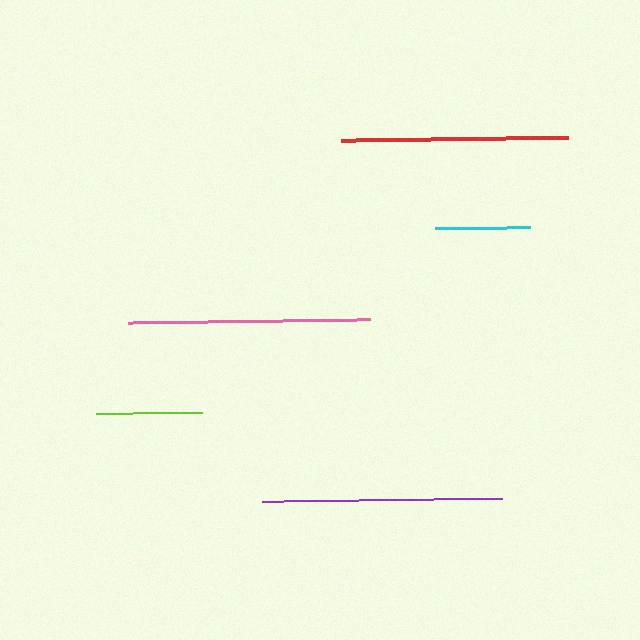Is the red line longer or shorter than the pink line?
The pink line is longer than the red line.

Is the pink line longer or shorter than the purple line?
The pink line is longer than the purple line.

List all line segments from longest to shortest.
From longest to shortest: pink, purple, red, lime, cyan.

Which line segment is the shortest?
The cyan line is the shortest at approximately 95 pixels.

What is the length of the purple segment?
The purple segment is approximately 240 pixels long.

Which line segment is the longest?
The pink line is the longest at approximately 242 pixels.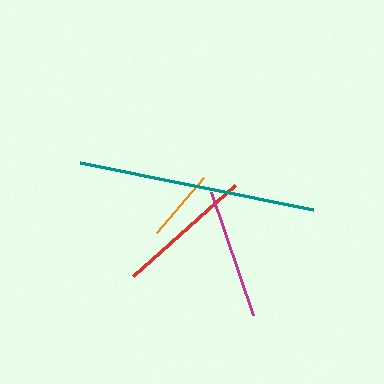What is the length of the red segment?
The red segment is approximately 137 pixels long.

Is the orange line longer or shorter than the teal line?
The teal line is longer than the orange line.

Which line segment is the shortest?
The orange line is the shortest at approximately 72 pixels.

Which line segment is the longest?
The teal line is the longest at approximately 238 pixels.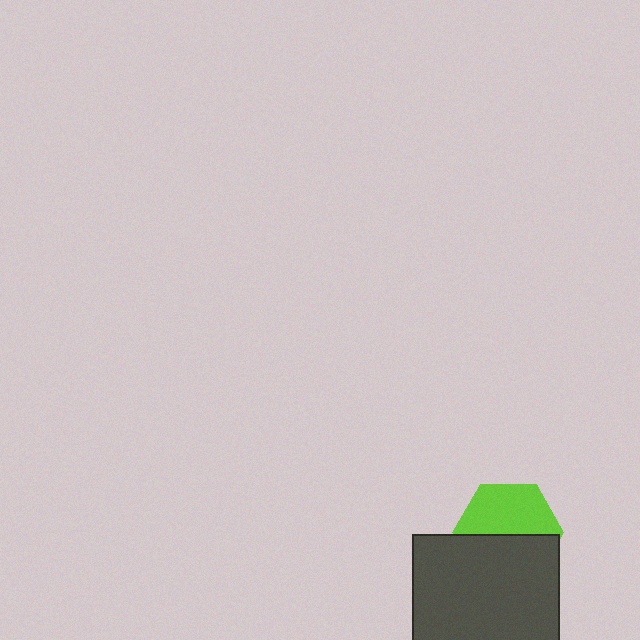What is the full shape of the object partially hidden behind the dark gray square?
The partially hidden object is a lime hexagon.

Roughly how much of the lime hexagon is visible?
About half of it is visible (roughly 52%).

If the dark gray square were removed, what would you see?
You would see the complete lime hexagon.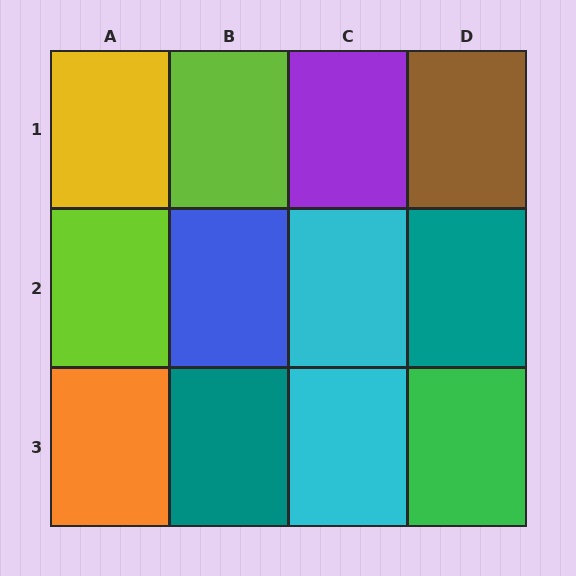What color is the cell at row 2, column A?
Lime.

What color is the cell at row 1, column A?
Yellow.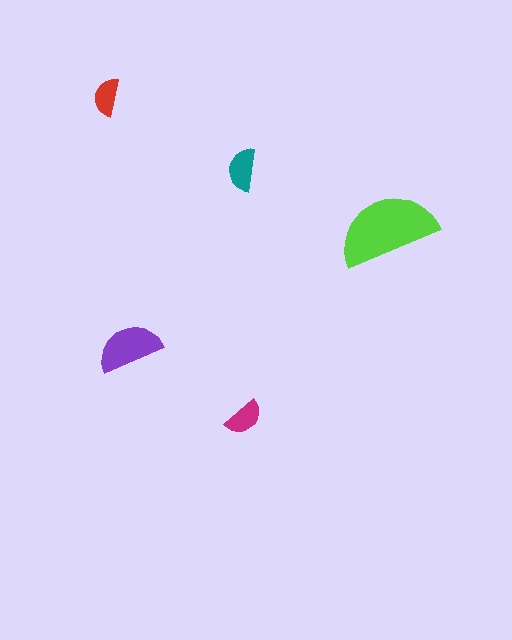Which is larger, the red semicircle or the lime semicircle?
The lime one.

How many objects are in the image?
There are 5 objects in the image.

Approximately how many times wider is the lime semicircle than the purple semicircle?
About 1.5 times wider.